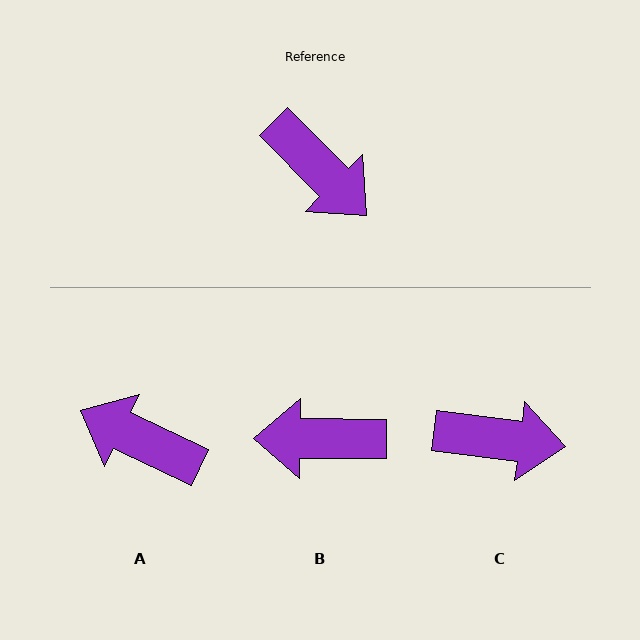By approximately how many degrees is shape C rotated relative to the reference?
Approximately 38 degrees counter-clockwise.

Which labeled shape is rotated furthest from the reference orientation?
A, about 160 degrees away.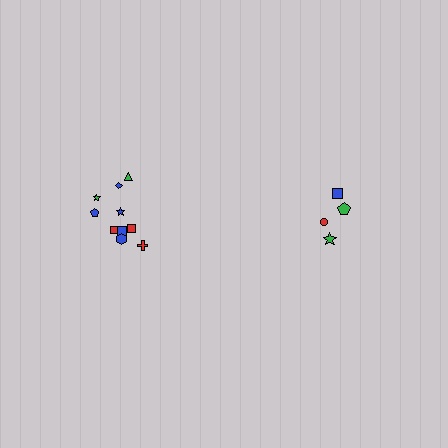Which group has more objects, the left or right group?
The left group.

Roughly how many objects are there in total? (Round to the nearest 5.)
Roughly 15 objects in total.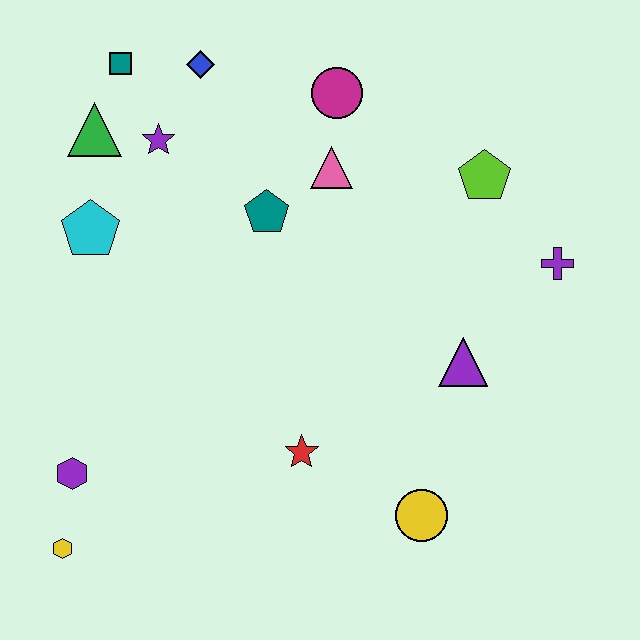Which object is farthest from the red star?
The teal square is farthest from the red star.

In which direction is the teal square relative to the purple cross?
The teal square is to the left of the purple cross.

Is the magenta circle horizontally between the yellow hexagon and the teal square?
No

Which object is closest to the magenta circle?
The pink triangle is closest to the magenta circle.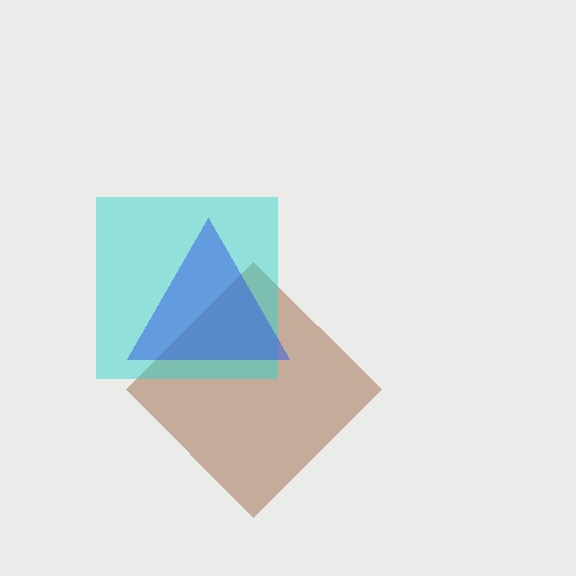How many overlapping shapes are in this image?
There are 3 overlapping shapes in the image.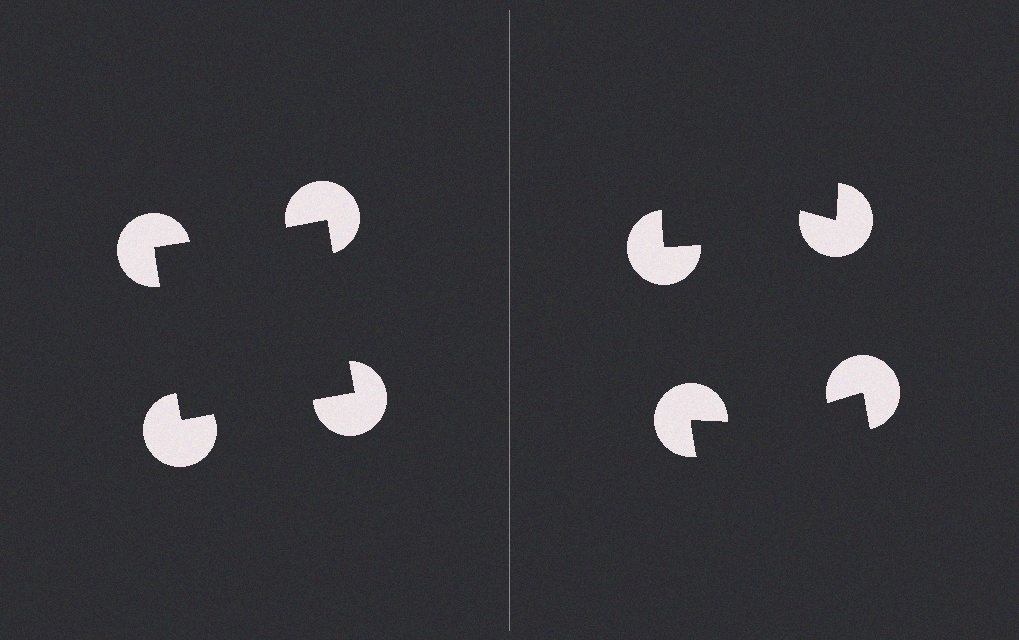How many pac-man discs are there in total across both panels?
8 — 4 on each side.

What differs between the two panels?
The pac-man discs are positioned identically on both sides; only the wedge orientations differ. On the left they align to a square; on the right they are misaligned.